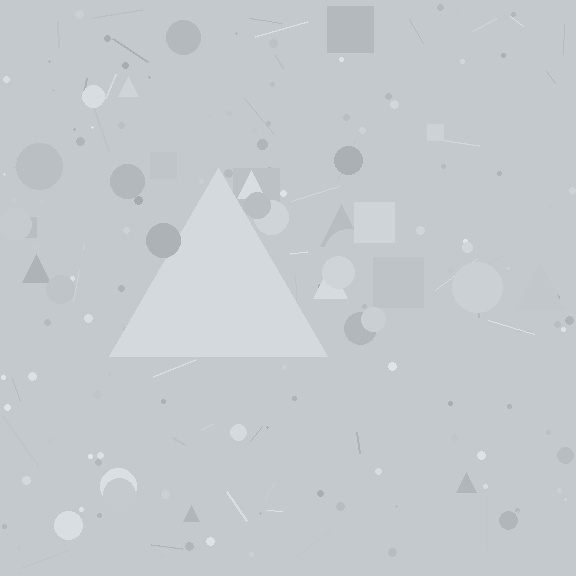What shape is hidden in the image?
A triangle is hidden in the image.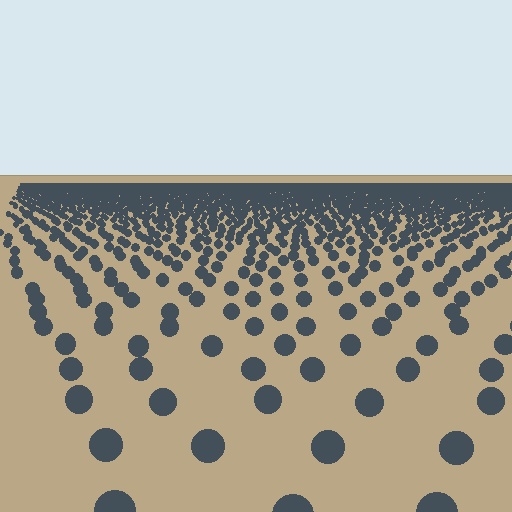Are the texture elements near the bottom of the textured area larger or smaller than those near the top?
Larger. Near the bottom, elements are closer to the viewer and appear at a bigger on-screen size.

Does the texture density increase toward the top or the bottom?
Density increases toward the top.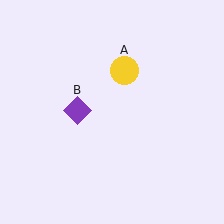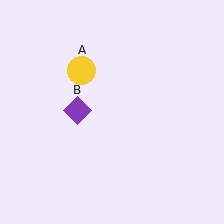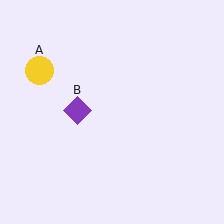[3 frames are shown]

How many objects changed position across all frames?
1 object changed position: yellow circle (object A).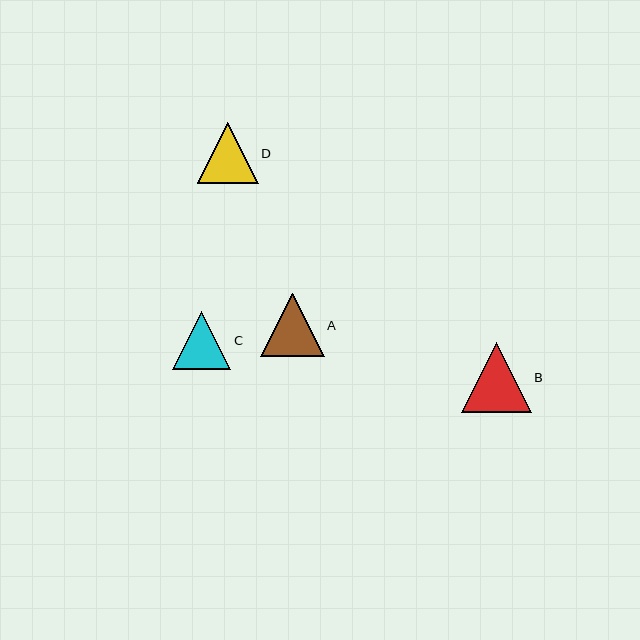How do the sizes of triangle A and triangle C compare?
Triangle A and triangle C are approximately the same size.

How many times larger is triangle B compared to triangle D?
Triangle B is approximately 1.2 times the size of triangle D.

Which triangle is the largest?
Triangle B is the largest with a size of approximately 70 pixels.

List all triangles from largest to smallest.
From largest to smallest: B, A, D, C.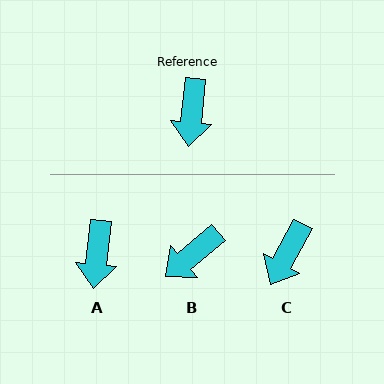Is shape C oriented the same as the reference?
No, it is off by about 22 degrees.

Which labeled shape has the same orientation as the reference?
A.